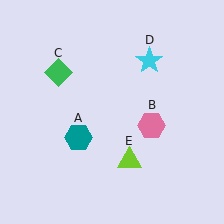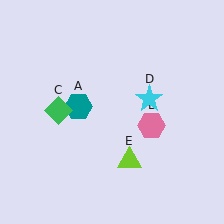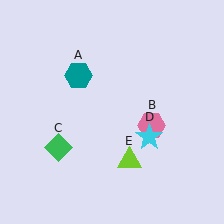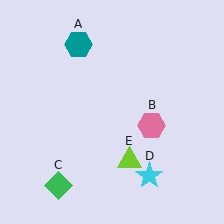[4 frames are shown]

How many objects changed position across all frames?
3 objects changed position: teal hexagon (object A), green diamond (object C), cyan star (object D).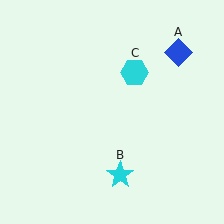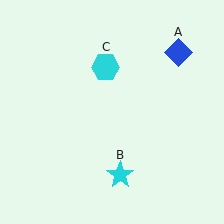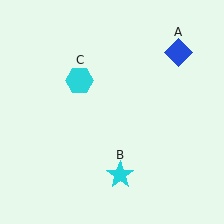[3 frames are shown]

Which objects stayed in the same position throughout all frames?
Blue diamond (object A) and cyan star (object B) remained stationary.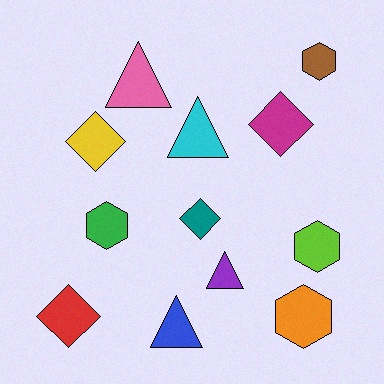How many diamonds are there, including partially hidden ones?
There are 4 diamonds.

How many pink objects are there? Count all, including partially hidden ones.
There is 1 pink object.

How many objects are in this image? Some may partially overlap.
There are 12 objects.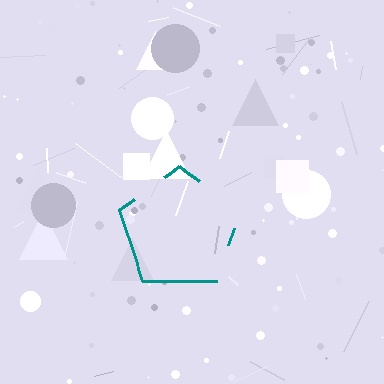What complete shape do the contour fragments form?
The contour fragments form a pentagon.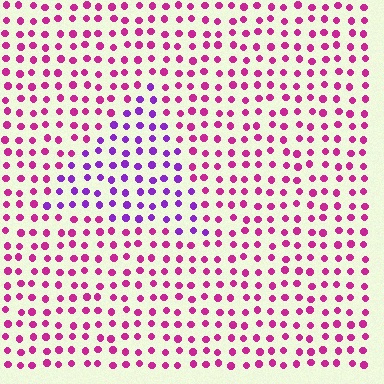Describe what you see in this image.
The image is filled with small magenta elements in a uniform arrangement. A triangle-shaped region is visible where the elements are tinted to a slightly different hue, forming a subtle color boundary.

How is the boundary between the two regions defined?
The boundary is defined purely by a slight shift in hue (about 41 degrees). Spacing, size, and orientation are identical on both sides.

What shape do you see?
I see a triangle.